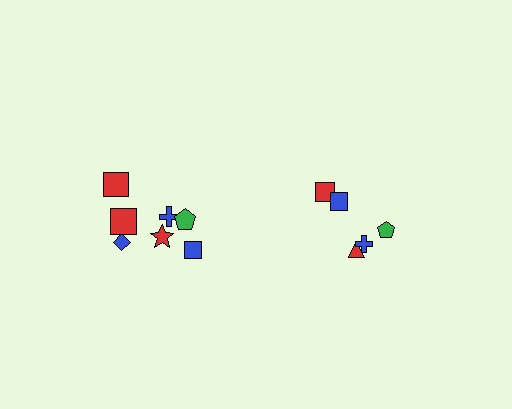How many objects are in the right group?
There are 5 objects.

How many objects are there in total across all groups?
There are 12 objects.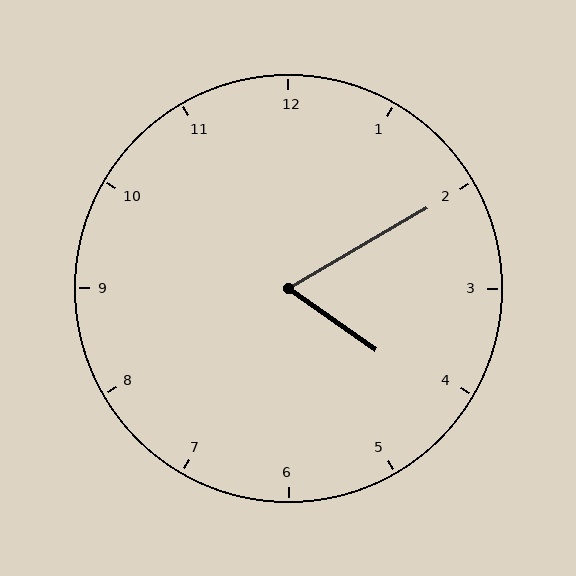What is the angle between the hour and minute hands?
Approximately 65 degrees.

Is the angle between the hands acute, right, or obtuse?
It is acute.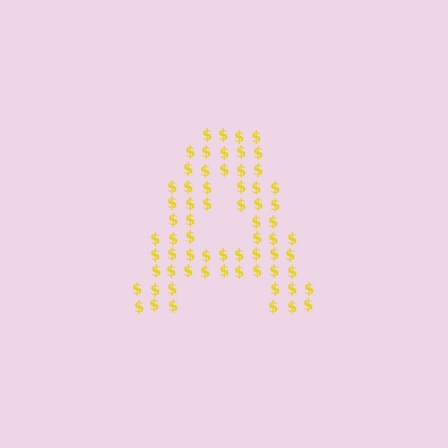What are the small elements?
The small elements are dollar signs.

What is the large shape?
The large shape is the letter A.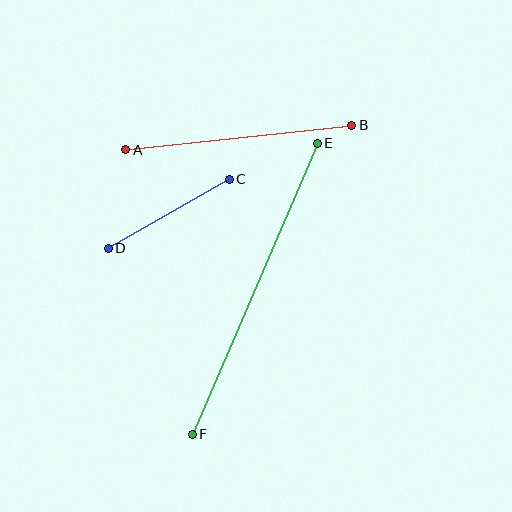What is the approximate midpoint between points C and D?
The midpoint is at approximately (169, 214) pixels.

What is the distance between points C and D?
The distance is approximately 139 pixels.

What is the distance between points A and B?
The distance is approximately 227 pixels.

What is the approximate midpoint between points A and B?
The midpoint is at approximately (239, 137) pixels.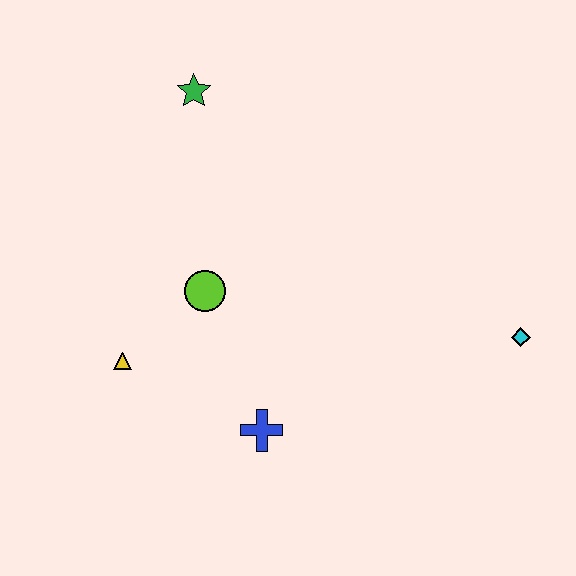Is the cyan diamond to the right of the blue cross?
Yes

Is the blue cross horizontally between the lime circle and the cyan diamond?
Yes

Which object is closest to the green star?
The lime circle is closest to the green star.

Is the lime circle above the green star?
No